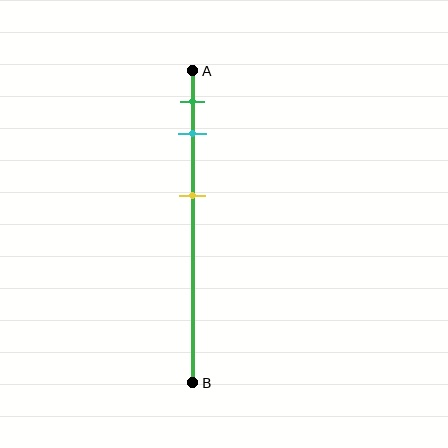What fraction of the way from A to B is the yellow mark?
The yellow mark is approximately 40% (0.4) of the way from A to B.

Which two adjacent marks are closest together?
The green and cyan marks are the closest adjacent pair.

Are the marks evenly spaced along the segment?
No, the marks are not evenly spaced.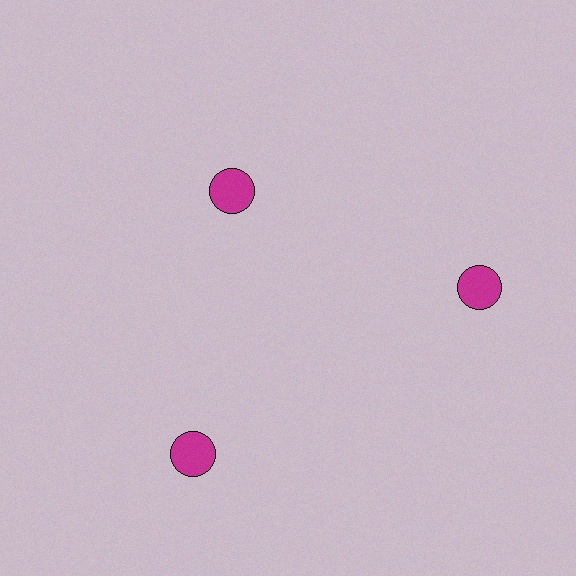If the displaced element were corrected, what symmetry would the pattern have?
It would have 3-fold rotational symmetry — the pattern would map onto itself every 120 degrees.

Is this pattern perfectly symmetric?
No. The 3 magenta circles are arranged in a ring, but one element near the 11 o'clock position is pulled inward toward the center, breaking the 3-fold rotational symmetry.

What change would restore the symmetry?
The symmetry would be restored by moving it outward, back onto the ring so that all 3 circles sit at equal angles and equal distance from the center.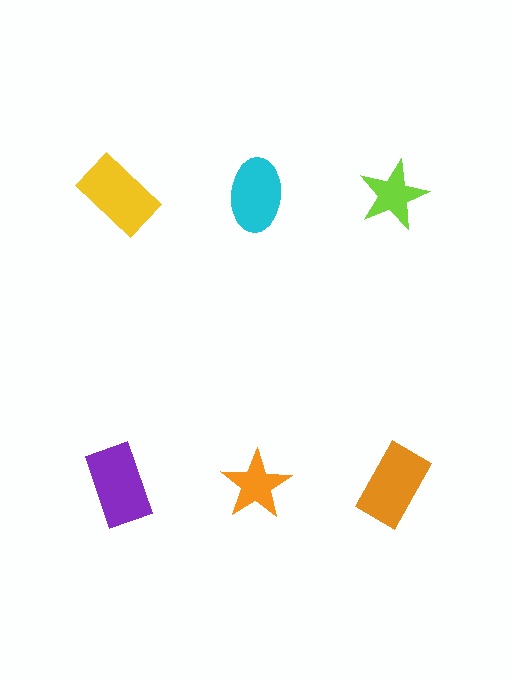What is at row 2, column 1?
A purple rectangle.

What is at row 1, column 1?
A yellow rectangle.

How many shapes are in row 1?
3 shapes.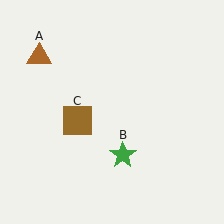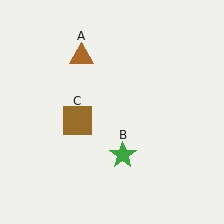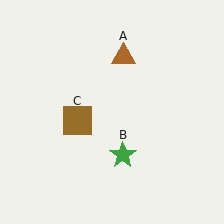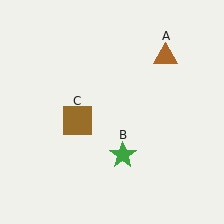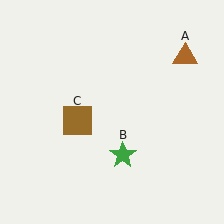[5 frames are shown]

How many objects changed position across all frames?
1 object changed position: brown triangle (object A).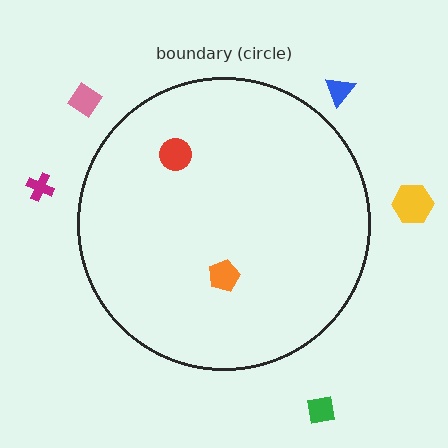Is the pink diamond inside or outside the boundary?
Outside.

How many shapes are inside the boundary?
2 inside, 5 outside.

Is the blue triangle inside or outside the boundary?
Outside.